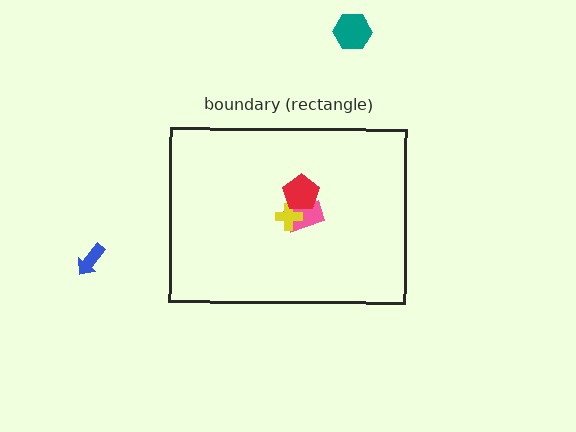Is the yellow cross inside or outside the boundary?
Inside.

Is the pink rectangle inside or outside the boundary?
Inside.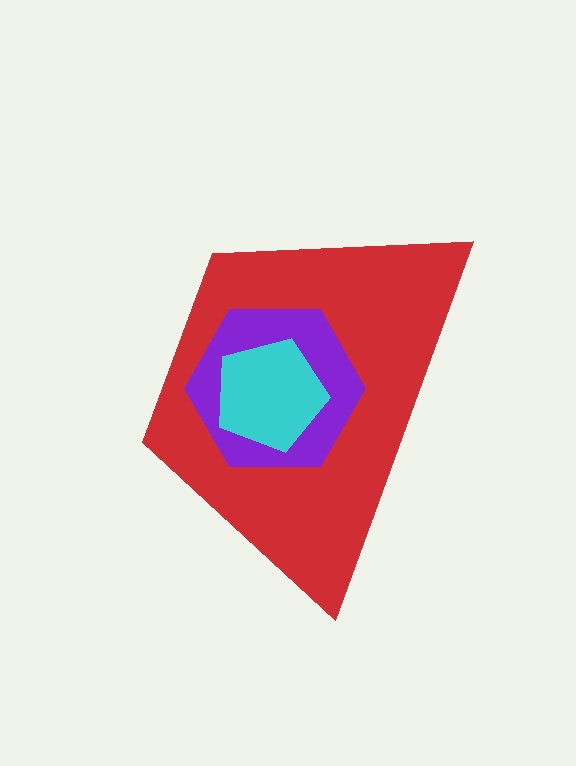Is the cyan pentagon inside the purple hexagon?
Yes.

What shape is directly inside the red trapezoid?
The purple hexagon.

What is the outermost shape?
The red trapezoid.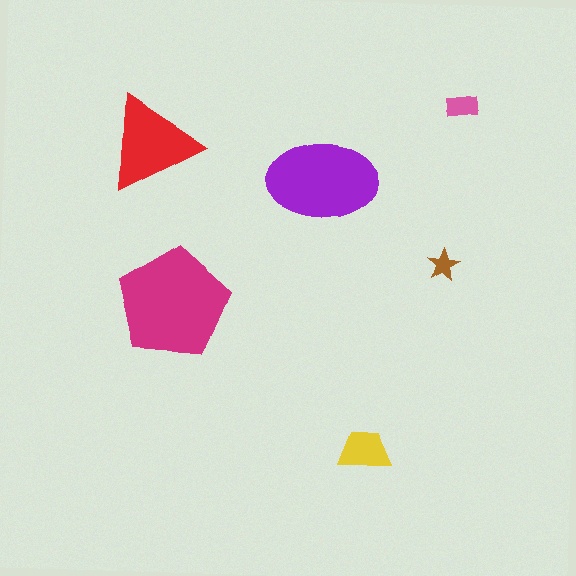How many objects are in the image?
There are 6 objects in the image.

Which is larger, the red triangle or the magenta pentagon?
The magenta pentagon.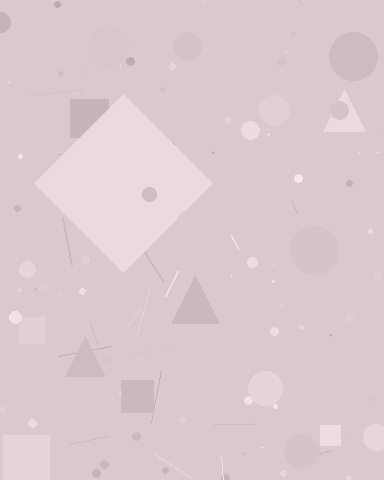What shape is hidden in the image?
A diamond is hidden in the image.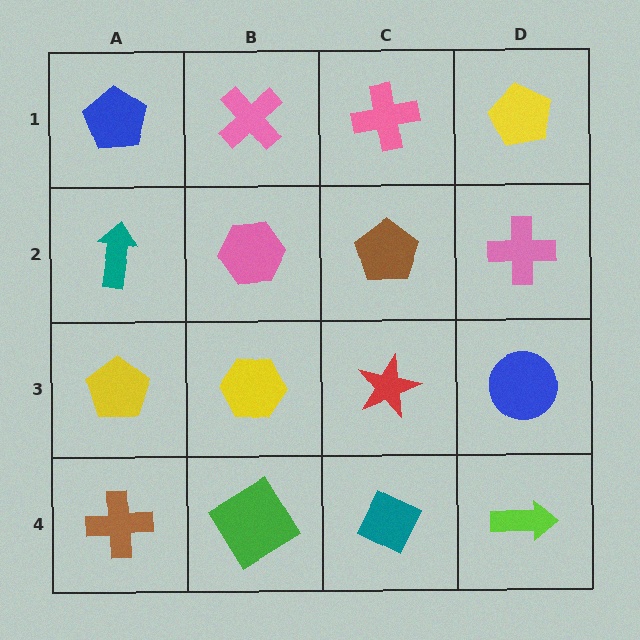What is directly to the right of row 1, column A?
A pink cross.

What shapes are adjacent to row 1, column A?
A teal arrow (row 2, column A), a pink cross (row 1, column B).